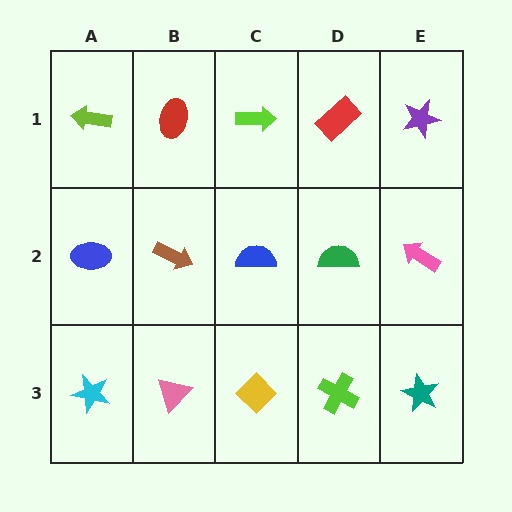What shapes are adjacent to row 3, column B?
A brown arrow (row 2, column B), a cyan star (row 3, column A), a yellow diamond (row 3, column C).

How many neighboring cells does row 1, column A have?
2.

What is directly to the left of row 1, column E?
A red rectangle.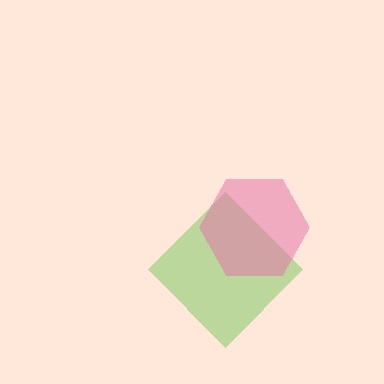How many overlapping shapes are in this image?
There are 2 overlapping shapes in the image.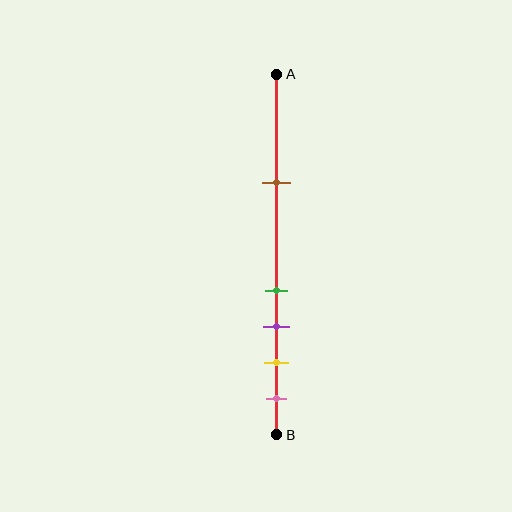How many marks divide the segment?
There are 5 marks dividing the segment.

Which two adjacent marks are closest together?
The green and purple marks are the closest adjacent pair.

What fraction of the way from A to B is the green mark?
The green mark is approximately 60% (0.6) of the way from A to B.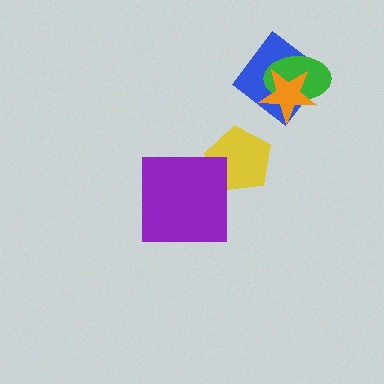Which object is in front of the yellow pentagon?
The purple square is in front of the yellow pentagon.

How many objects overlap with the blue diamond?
2 objects overlap with the blue diamond.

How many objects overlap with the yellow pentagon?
1 object overlaps with the yellow pentagon.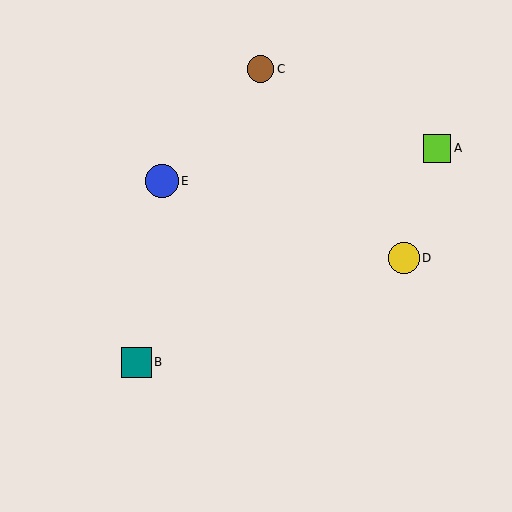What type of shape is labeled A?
Shape A is a lime square.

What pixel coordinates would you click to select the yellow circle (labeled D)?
Click at (404, 258) to select the yellow circle D.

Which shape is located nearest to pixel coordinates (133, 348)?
The teal square (labeled B) at (136, 363) is nearest to that location.